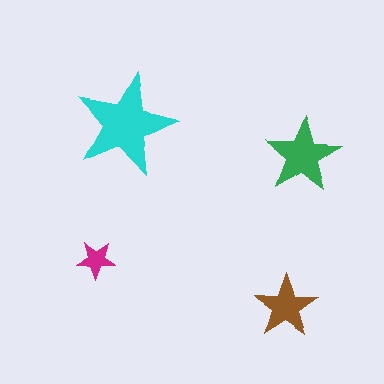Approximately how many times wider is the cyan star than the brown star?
About 1.5 times wider.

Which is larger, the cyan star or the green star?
The cyan one.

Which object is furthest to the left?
The magenta star is leftmost.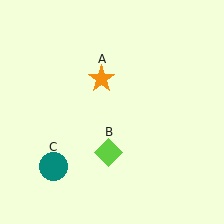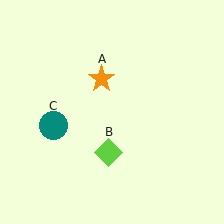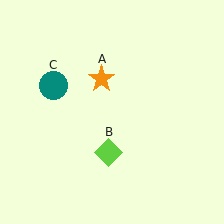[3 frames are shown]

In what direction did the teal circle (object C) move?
The teal circle (object C) moved up.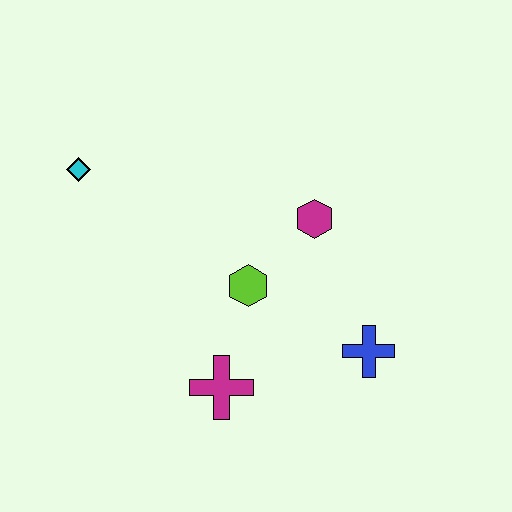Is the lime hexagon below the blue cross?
No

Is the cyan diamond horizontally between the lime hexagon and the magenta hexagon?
No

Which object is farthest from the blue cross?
The cyan diamond is farthest from the blue cross.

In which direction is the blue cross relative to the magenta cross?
The blue cross is to the right of the magenta cross.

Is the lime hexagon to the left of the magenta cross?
No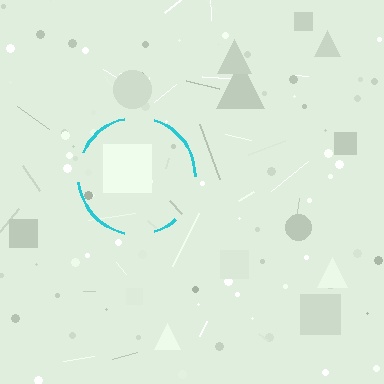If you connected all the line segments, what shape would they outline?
They would outline a circle.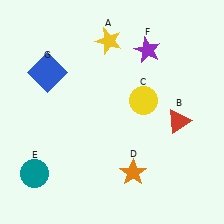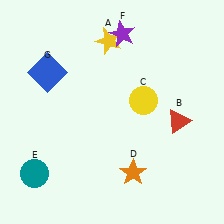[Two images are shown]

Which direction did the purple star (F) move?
The purple star (F) moved left.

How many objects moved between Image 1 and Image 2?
1 object moved between the two images.